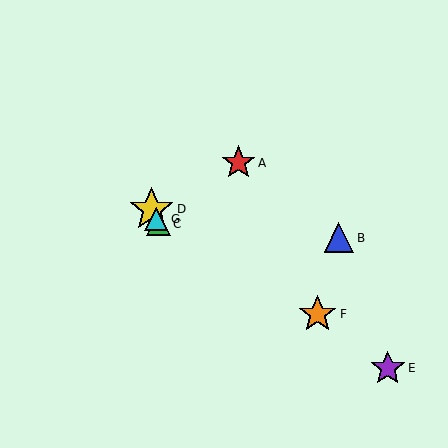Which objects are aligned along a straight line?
Objects C, D, G are aligned along a straight line.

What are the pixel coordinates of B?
Object B is at (339, 238).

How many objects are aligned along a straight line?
3 objects (C, D, G) are aligned along a straight line.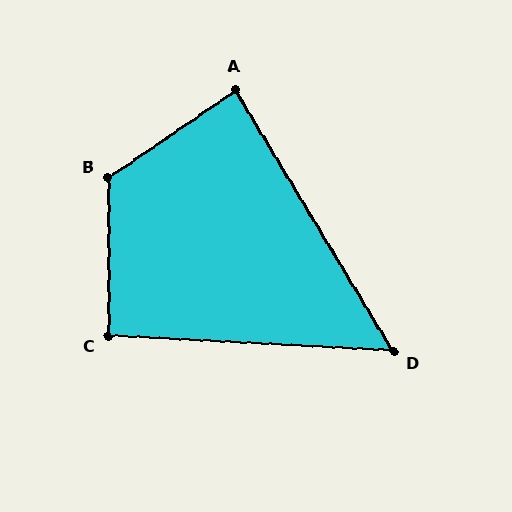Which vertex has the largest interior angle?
B, at approximately 124 degrees.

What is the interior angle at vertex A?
Approximately 87 degrees (approximately right).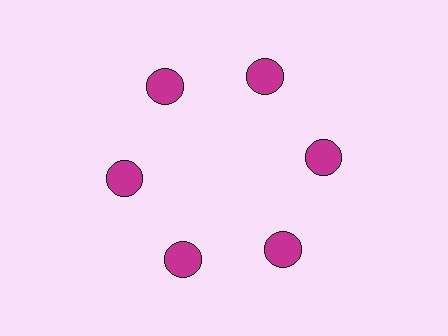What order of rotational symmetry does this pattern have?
This pattern has 6-fold rotational symmetry.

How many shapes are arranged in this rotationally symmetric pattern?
There are 6 shapes, arranged in 6 groups of 1.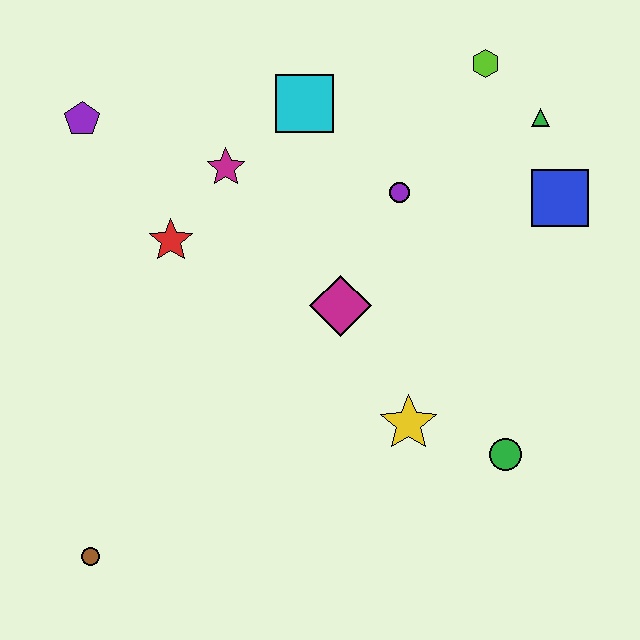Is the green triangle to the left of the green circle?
No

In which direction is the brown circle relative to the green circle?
The brown circle is to the left of the green circle.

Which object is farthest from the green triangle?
The brown circle is farthest from the green triangle.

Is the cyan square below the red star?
No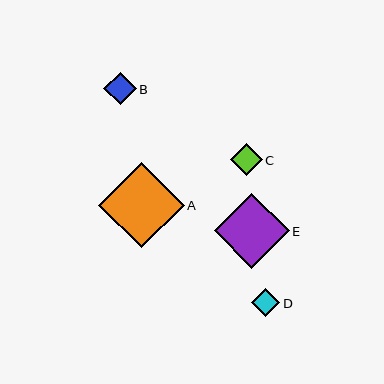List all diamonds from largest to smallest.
From largest to smallest: A, E, B, C, D.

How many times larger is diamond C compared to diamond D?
Diamond C is approximately 1.1 times the size of diamond D.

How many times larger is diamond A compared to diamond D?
Diamond A is approximately 3.0 times the size of diamond D.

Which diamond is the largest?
Diamond A is the largest with a size of approximately 86 pixels.